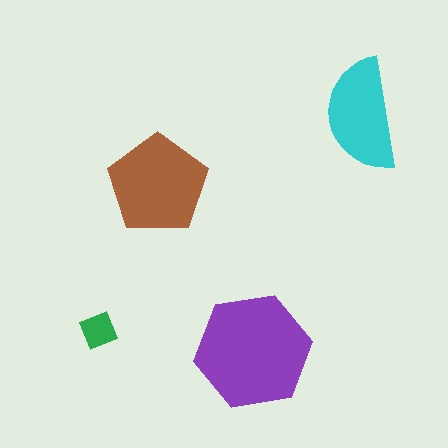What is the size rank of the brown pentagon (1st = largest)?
2nd.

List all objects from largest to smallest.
The purple hexagon, the brown pentagon, the cyan semicircle, the green diamond.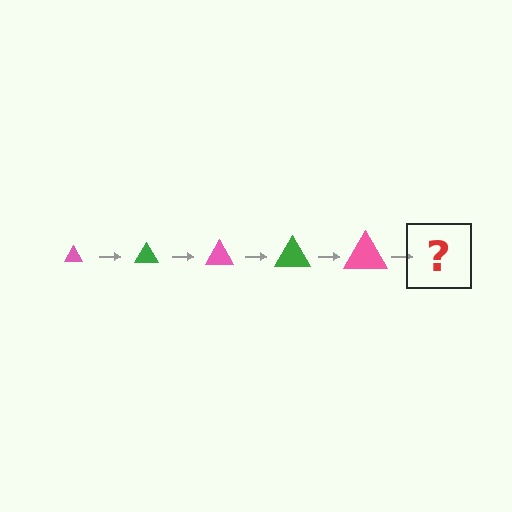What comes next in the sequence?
The next element should be a green triangle, larger than the previous one.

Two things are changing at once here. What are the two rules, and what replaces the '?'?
The two rules are that the triangle grows larger each step and the color cycles through pink and green. The '?' should be a green triangle, larger than the previous one.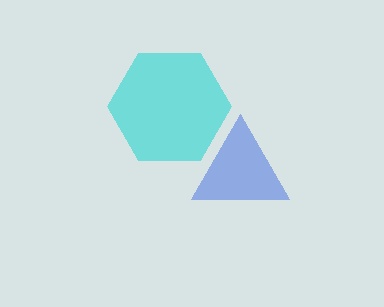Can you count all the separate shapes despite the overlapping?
Yes, there are 2 separate shapes.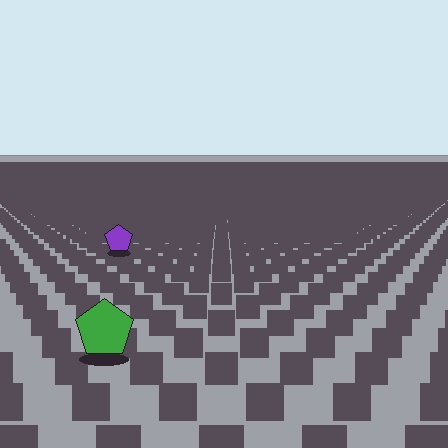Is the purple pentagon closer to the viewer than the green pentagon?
No. The green pentagon is closer — you can tell from the texture gradient: the ground texture is coarser near it.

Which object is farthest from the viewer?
The purple pentagon is farthest from the viewer. It appears smaller and the ground texture around it is denser.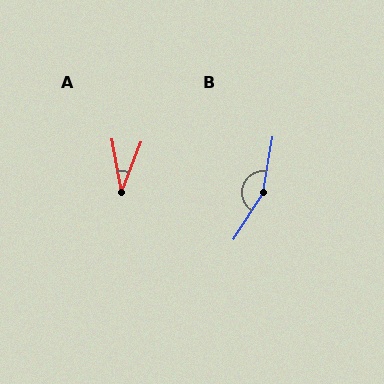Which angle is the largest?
B, at approximately 157 degrees.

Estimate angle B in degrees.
Approximately 157 degrees.